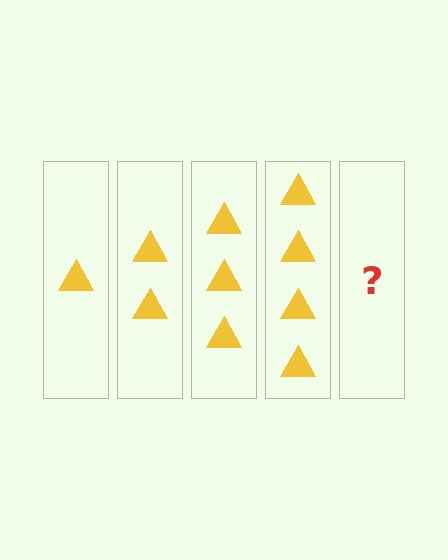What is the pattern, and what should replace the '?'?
The pattern is that each step adds one more triangle. The '?' should be 5 triangles.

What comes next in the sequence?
The next element should be 5 triangles.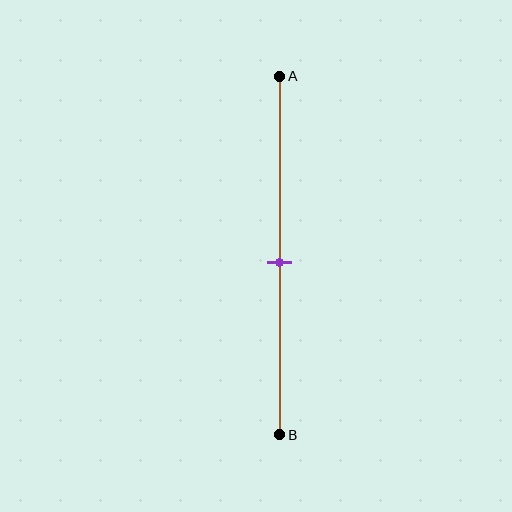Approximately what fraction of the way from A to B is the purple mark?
The purple mark is approximately 50% of the way from A to B.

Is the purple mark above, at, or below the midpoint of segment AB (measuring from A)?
The purple mark is approximately at the midpoint of segment AB.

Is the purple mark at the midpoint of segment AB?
Yes, the mark is approximately at the midpoint.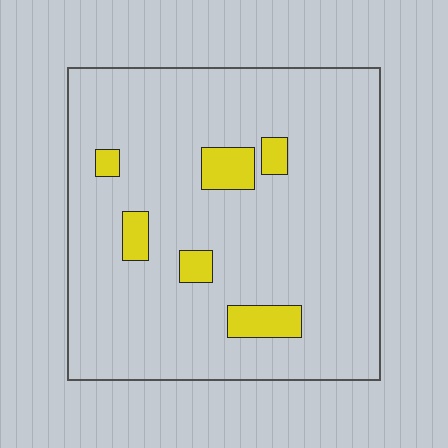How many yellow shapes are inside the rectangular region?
6.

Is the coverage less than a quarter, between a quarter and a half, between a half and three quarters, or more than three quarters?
Less than a quarter.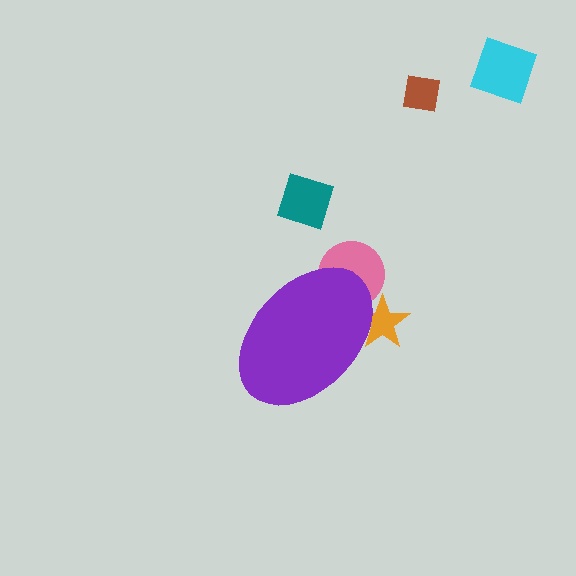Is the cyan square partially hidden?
No, the cyan square is fully visible.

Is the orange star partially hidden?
Yes, the orange star is partially hidden behind the purple ellipse.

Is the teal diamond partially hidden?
No, the teal diamond is fully visible.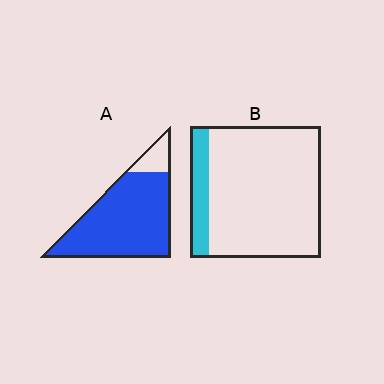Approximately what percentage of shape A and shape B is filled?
A is approximately 90% and B is approximately 15%.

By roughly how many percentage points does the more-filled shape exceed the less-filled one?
By roughly 75 percentage points (A over B).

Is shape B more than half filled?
No.